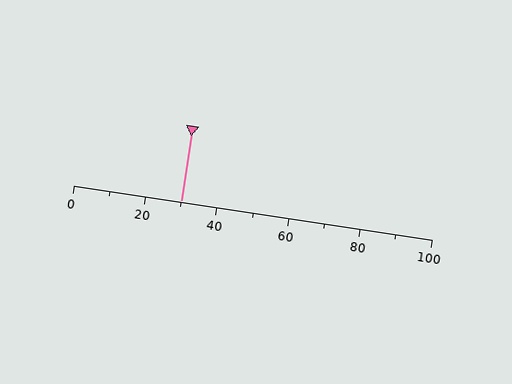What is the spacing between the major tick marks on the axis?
The major ticks are spaced 20 apart.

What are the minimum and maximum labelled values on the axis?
The axis runs from 0 to 100.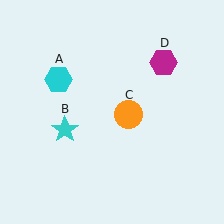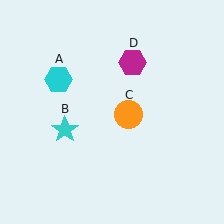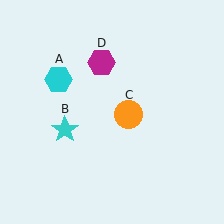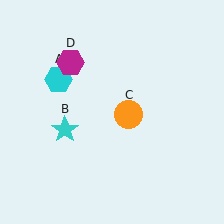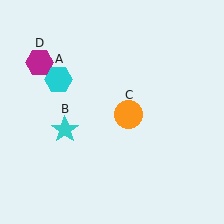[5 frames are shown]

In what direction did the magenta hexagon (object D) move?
The magenta hexagon (object D) moved left.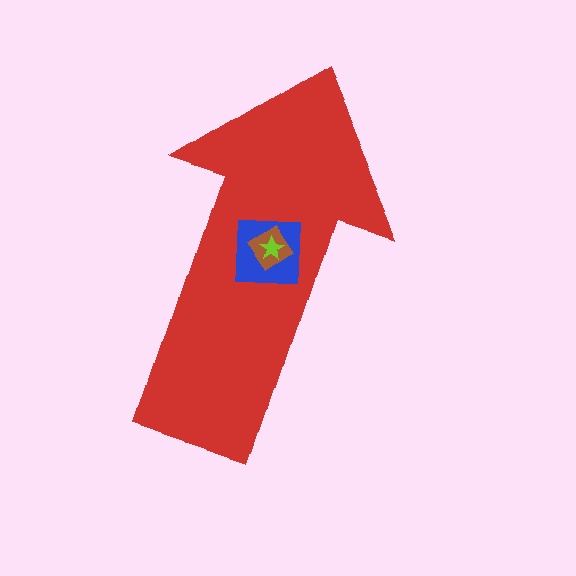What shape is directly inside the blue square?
The brown diamond.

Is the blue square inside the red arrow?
Yes.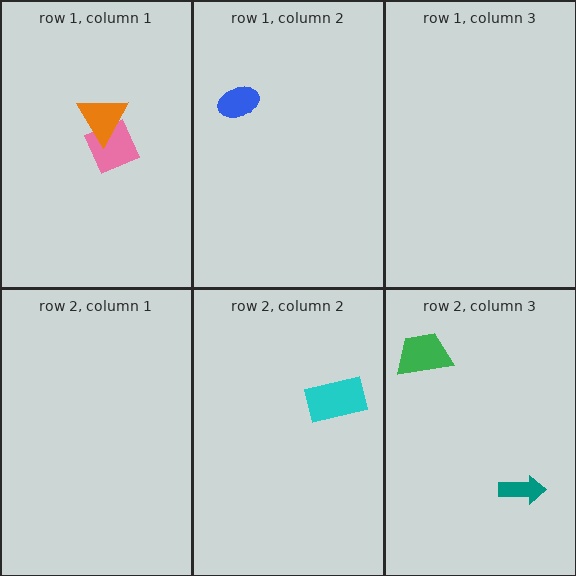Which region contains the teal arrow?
The row 2, column 3 region.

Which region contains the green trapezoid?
The row 2, column 3 region.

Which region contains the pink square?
The row 1, column 1 region.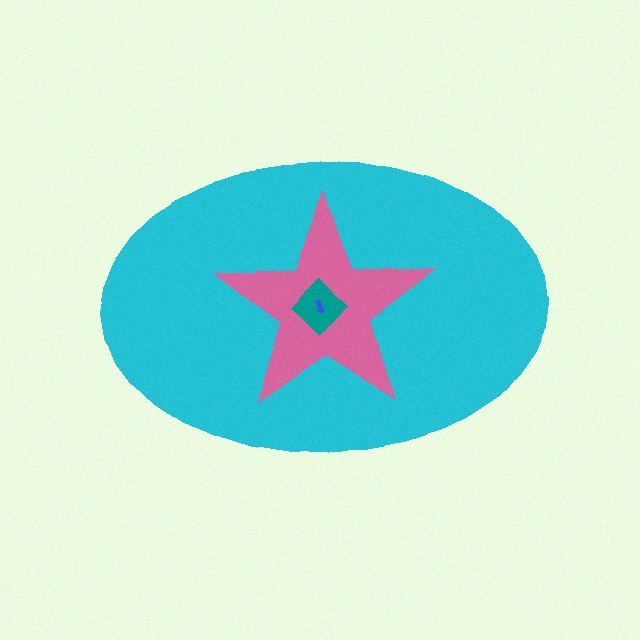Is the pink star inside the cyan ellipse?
Yes.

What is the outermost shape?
The cyan ellipse.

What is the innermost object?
The blue arrow.